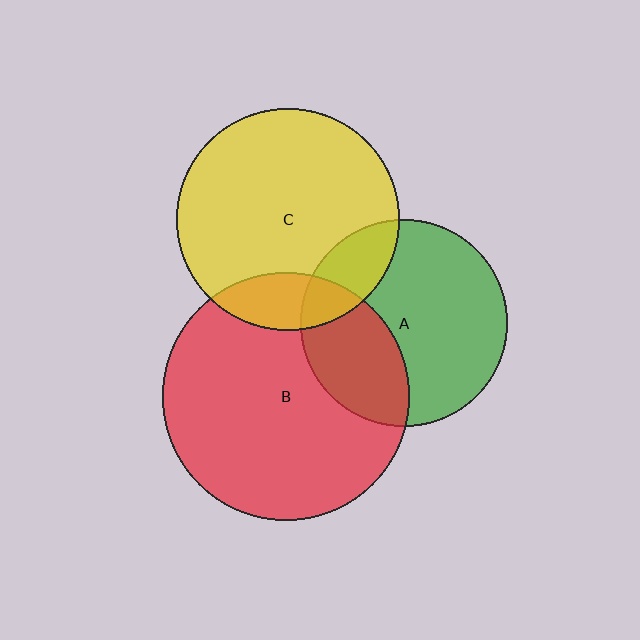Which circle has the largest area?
Circle B (red).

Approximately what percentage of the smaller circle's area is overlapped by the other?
Approximately 35%.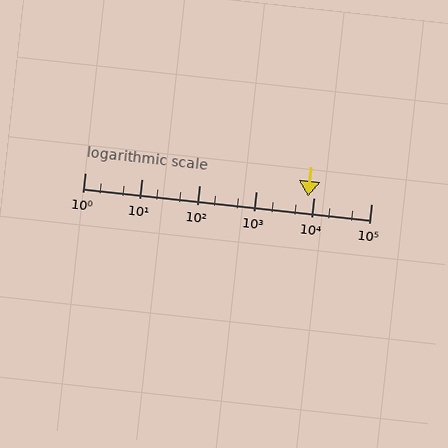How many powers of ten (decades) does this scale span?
The scale spans 5 decades, from 1 to 100000.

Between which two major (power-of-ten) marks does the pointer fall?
The pointer is between 1000 and 10000.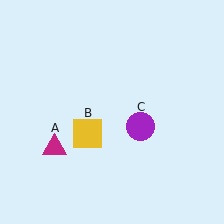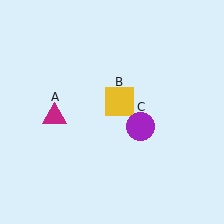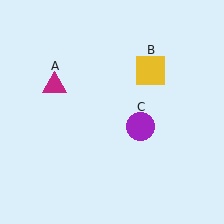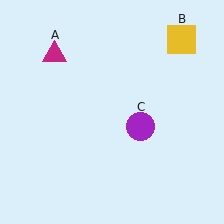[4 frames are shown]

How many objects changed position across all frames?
2 objects changed position: magenta triangle (object A), yellow square (object B).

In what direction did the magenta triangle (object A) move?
The magenta triangle (object A) moved up.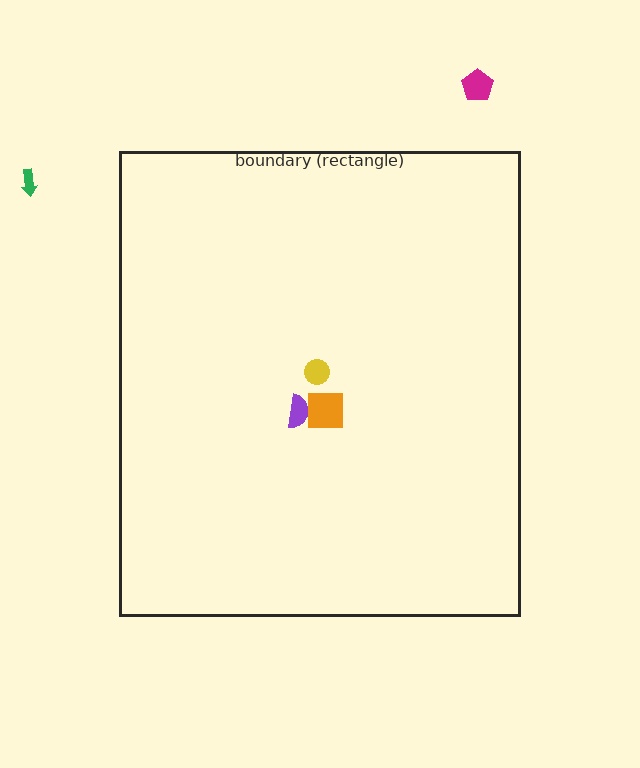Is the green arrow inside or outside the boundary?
Outside.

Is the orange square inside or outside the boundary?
Inside.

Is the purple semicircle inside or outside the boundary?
Inside.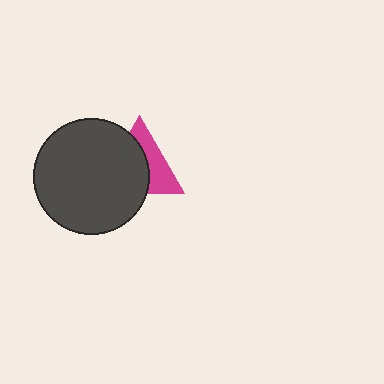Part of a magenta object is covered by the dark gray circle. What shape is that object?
It is a triangle.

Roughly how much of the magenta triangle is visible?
A small part of it is visible (roughly 43%).